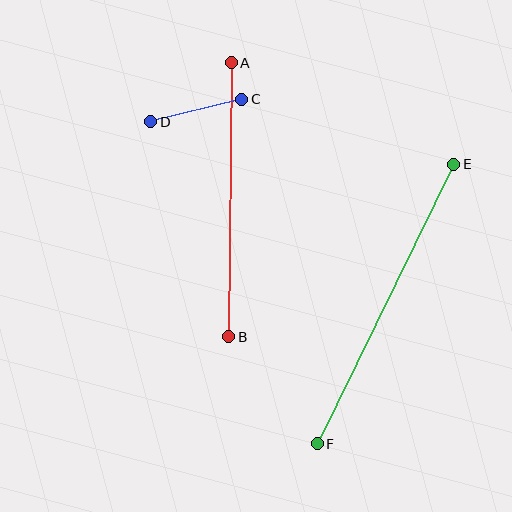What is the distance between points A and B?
The distance is approximately 274 pixels.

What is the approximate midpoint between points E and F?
The midpoint is at approximately (386, 304) pixels.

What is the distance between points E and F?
The distance is approximately 311 pixels.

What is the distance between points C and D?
The distance is approximately 94 pixels.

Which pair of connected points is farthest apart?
Points E and F are farthest apart.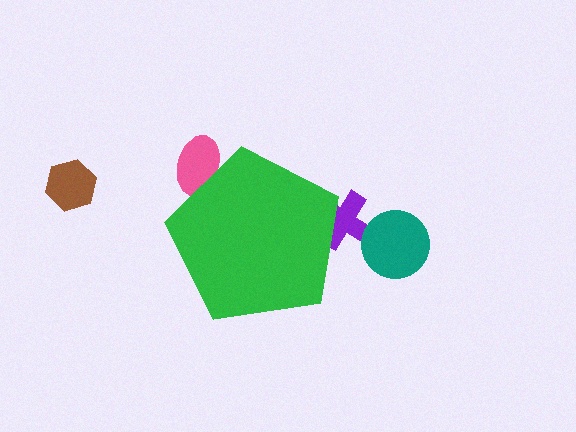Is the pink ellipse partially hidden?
Yes, the pink ellipse is partially hidden behind the green pentagon.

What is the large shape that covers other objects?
A green pentagon.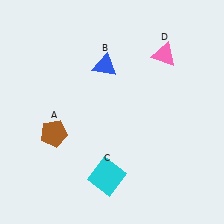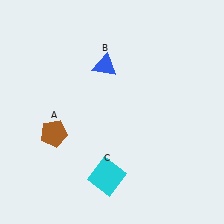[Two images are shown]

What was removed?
The pink triangle (D) was removed in Image 2.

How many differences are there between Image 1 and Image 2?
There is 1 difference between the two images.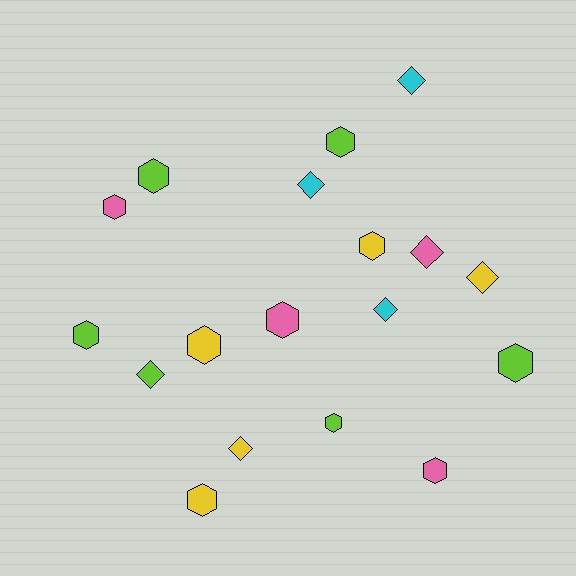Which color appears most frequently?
Lime, with 6 objects.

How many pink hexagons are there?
There are 3 pink hexagons.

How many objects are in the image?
There are 18 objects.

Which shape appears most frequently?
Hexagon, with 11 objects.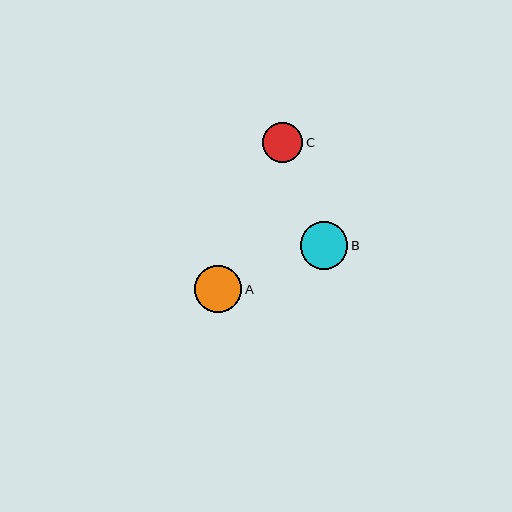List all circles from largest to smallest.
From largest to smallest: B, A, C.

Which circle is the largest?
Circle B is the largest with a size of approximately 48 pixels.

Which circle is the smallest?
Circle C is the smallest with a size of approximately 40 pixels.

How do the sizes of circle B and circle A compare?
Circle B and circle A are approximately the same size.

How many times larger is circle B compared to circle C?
Circle B is approximately 1.2 times the size of circle C.